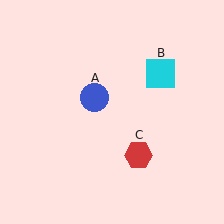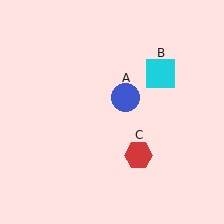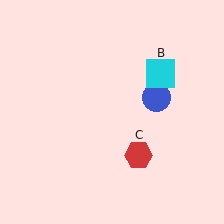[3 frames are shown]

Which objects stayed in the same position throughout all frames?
Cyan square (object B) and red hexagon (object C) remained stationary.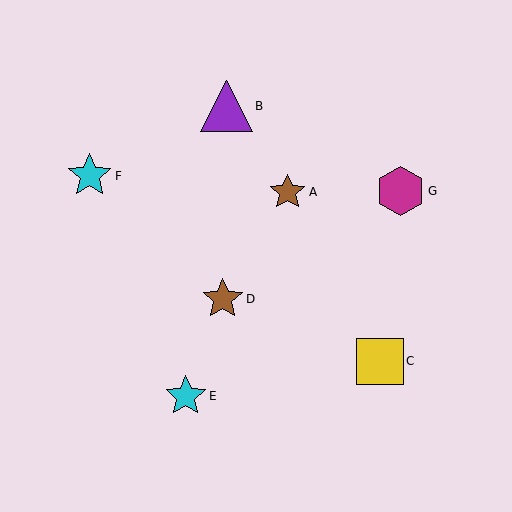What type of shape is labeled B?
Shape B is a purple triangle.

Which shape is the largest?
The purple triangle (labeled B) is the largest.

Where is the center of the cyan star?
The center of the cyan star is at (186, 396).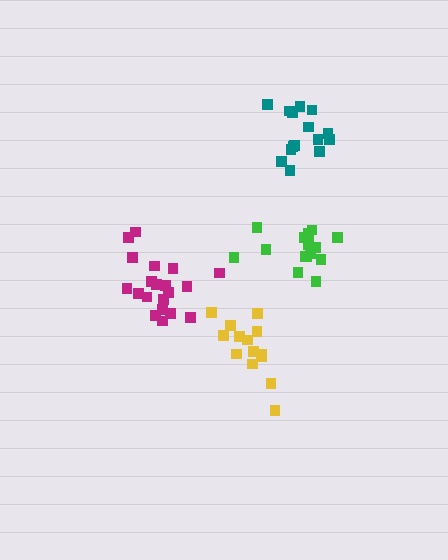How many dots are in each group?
Group 1: 20 dots, Group 2: 15 dots, Group 3: 14 dots, Group 4: 15 dots (64 total).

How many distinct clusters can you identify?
There are 4 distinct clusters.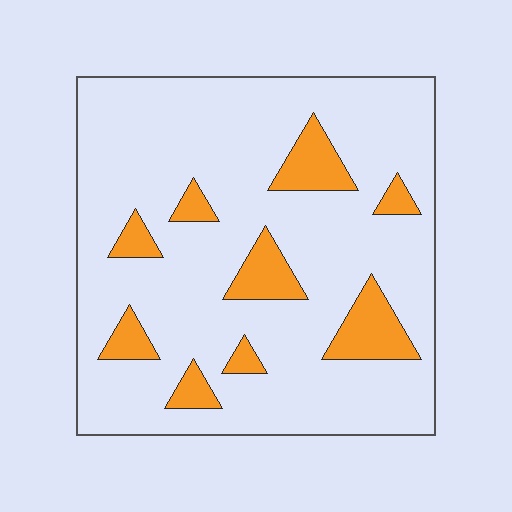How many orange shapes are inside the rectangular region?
9.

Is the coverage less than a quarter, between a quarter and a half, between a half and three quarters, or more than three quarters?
Less than a quarter.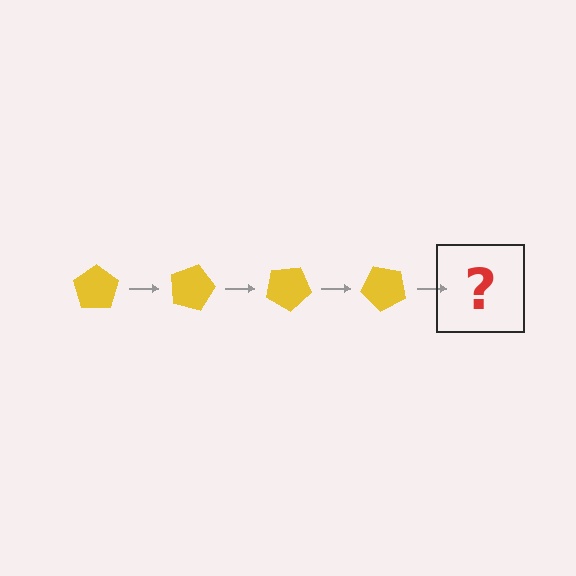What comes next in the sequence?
The next element should be a yellow pentagon rotated 60 degrees.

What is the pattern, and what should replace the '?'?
The pattern is that the pentagon rotates 15 degrees each step. The '?' should be a yellow pentagon rotated 60 degrees.